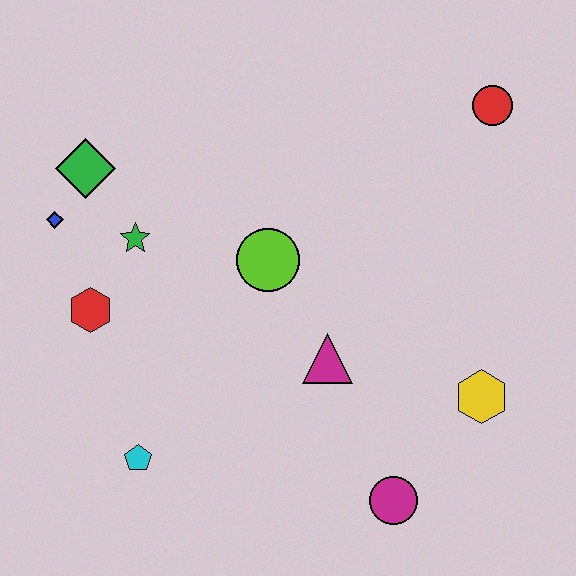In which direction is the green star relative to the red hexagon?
The green star is above the red hexagon.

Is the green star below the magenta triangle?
No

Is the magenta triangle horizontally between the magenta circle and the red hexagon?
Yes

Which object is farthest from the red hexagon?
The red circle is farthest from the red hexagon.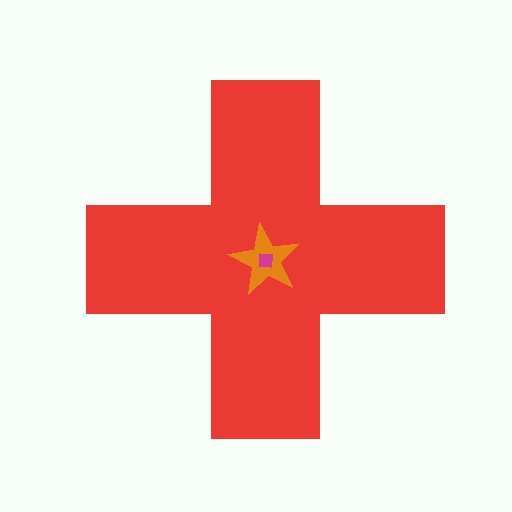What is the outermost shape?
The red cross.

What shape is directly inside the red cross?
The orange star.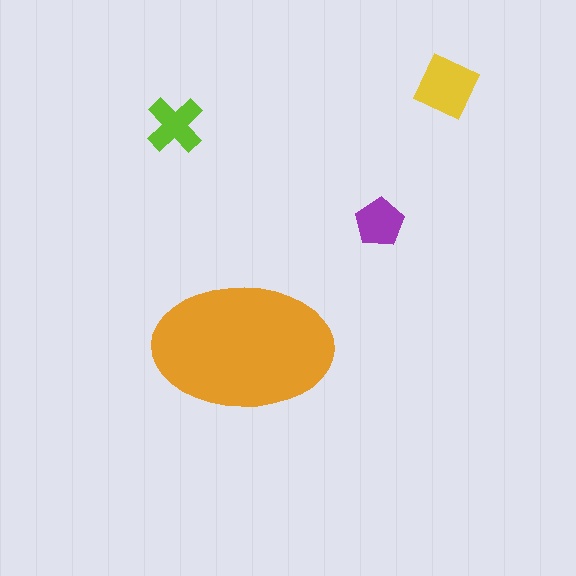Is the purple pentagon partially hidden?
No, the purple pentagon is fully visible.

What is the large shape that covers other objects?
An orange ellipse.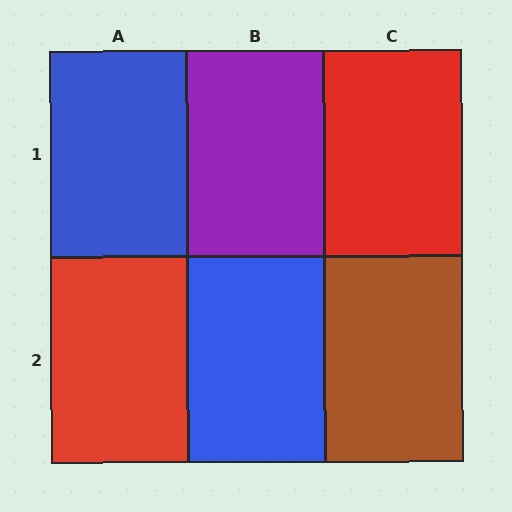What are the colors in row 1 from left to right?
Blue, purple, red.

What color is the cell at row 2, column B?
Blue.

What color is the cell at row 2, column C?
Brown.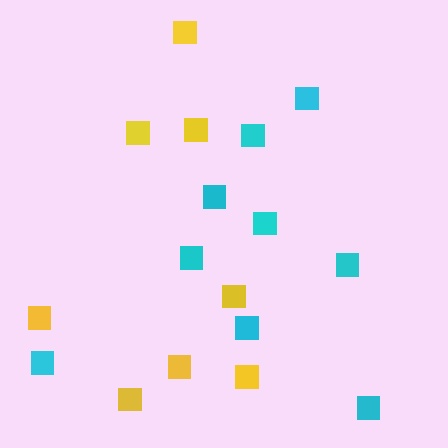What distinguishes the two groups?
There are 2 groups: one group of cyan squares (9) and one group of yellow squares (8).